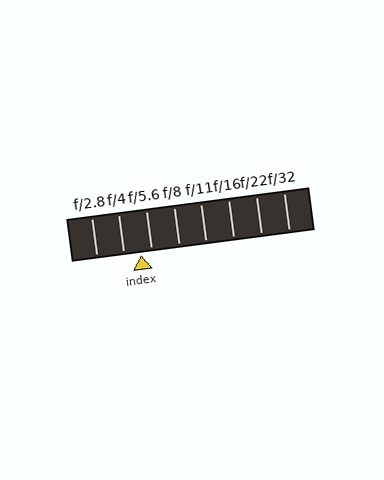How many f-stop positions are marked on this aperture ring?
There are 8 f-stop positions marked.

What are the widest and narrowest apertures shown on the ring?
The widest aperture shown is f/2.8 and the narrowest is f/32.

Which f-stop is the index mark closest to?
The index mark is closest to f/5.6.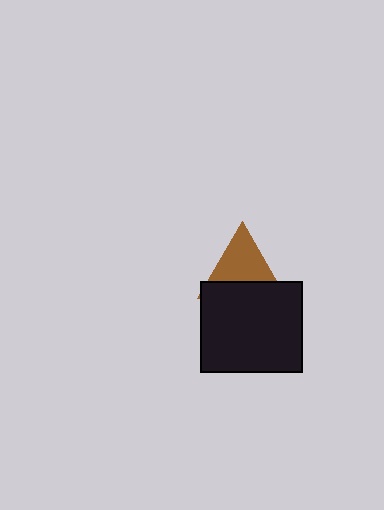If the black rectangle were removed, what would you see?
You would see the complete brown triangle.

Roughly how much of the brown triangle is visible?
About half of it is visible (roughly 60%).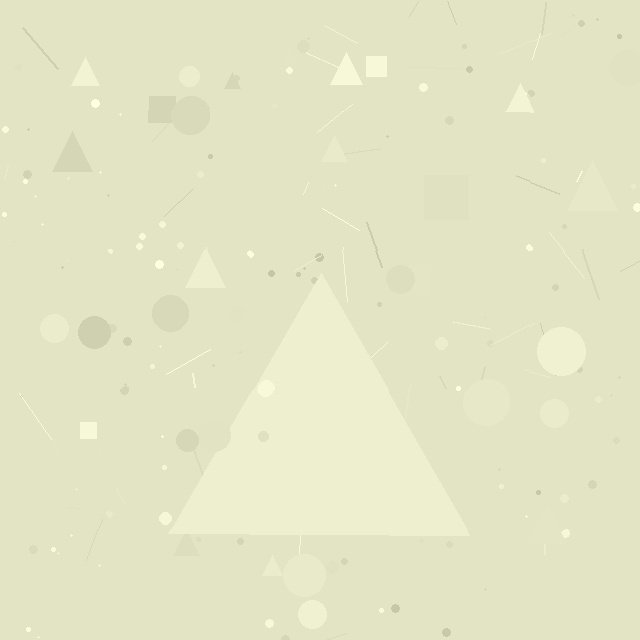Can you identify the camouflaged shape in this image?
The camouflaged shape is a triangle.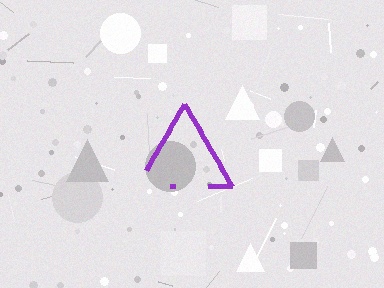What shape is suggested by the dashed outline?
The dashed outline suggests a triangle.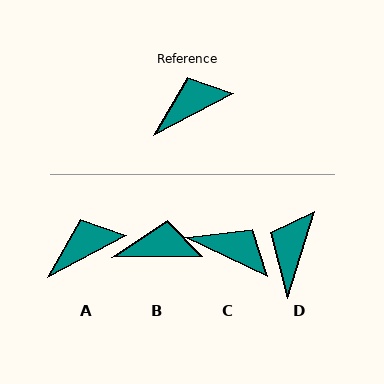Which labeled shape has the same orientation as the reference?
A.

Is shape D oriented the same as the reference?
No, it is off by about 44 degrees.